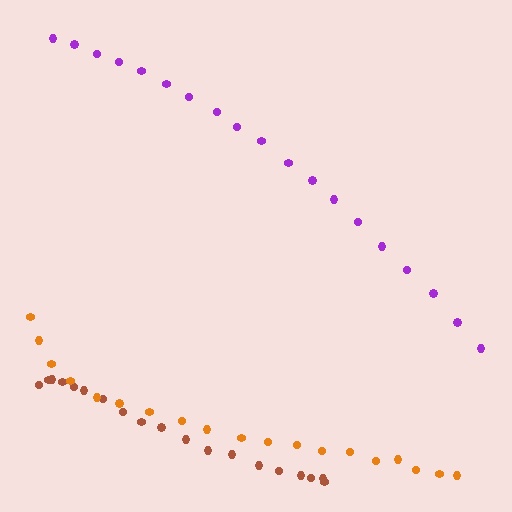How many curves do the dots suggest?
There are 3 distinct paths.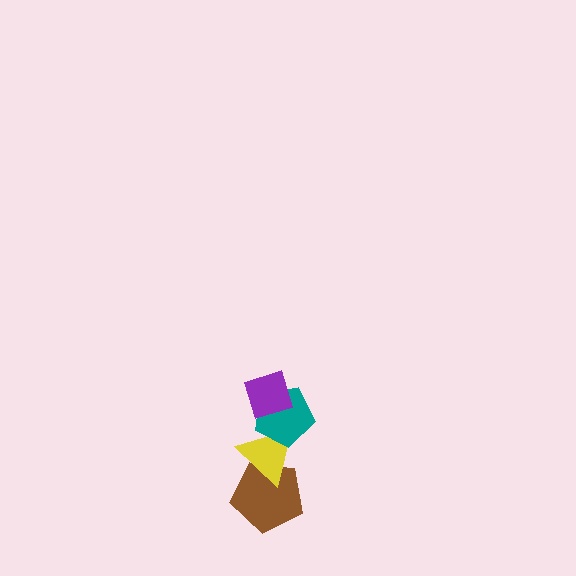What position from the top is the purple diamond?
The purple diamond is 1st from the top.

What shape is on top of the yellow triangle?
The teal pentagon is on top of the yellow triangle.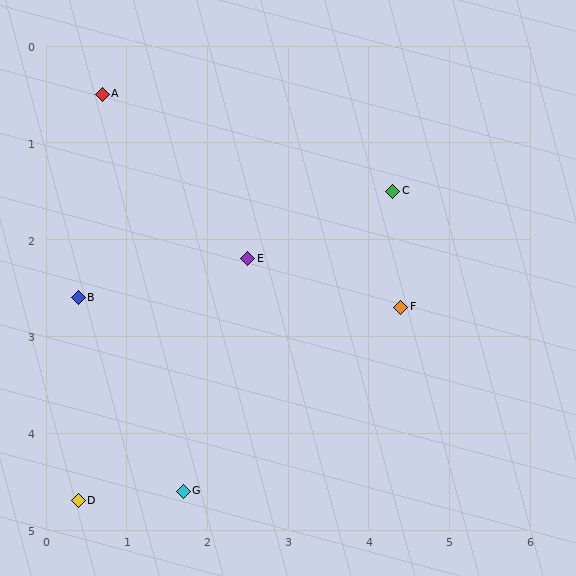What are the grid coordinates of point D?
Point D is at approximately (0.4, 4.7).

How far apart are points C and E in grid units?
Points C and E are about 1.9 grid units apart.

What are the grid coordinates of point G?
Point G is at approximately (1.7, 4.6).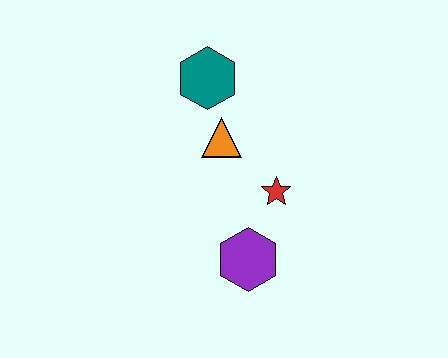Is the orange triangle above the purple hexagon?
Yes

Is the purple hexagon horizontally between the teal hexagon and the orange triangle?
No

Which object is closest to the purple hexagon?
The red star is closest to the purple hexagon.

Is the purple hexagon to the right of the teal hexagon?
Yes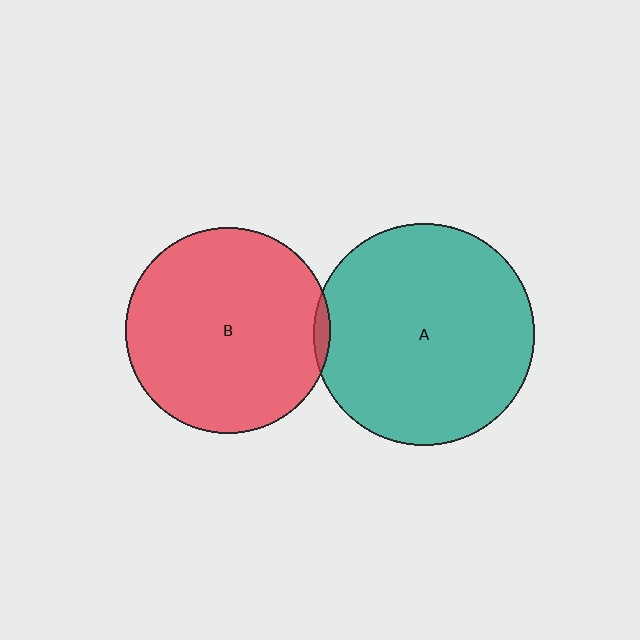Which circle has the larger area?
Circle A (teal).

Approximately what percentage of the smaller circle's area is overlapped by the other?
Approximately 5%.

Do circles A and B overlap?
Yes.